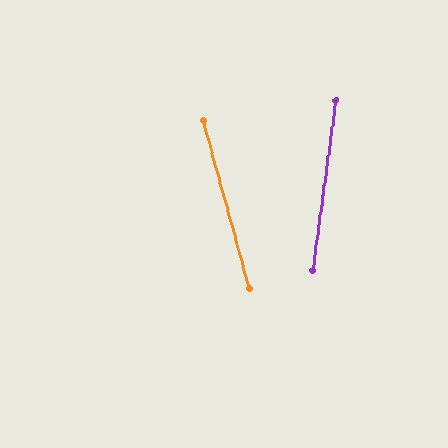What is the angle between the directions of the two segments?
Approximately 23 degrees.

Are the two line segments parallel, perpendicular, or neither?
Neither parallel nor perpendicular — they differ by about 23°.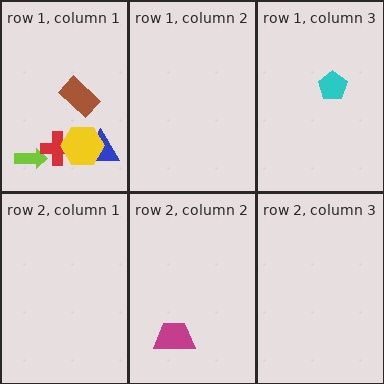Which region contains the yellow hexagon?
The row 1, column 1 region.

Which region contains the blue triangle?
The row 1, column 1 region.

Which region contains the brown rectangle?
The row 1, column 1 region.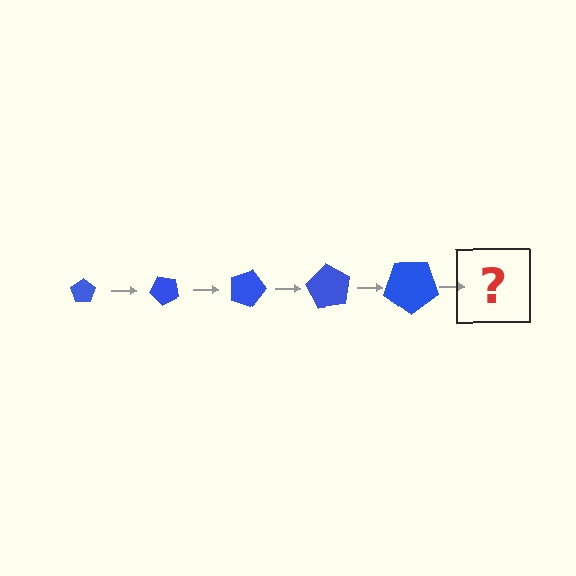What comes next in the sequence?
The next element should be a pentagon, larger than the previous one and rotated 225 degrees from the start.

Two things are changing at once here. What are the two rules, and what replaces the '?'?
The two rules are that the pentagon grows larger each step and it rotates 45 degrees each step. The '?' should be a pentagon, larger than the previous one and rotated 225 degrees from the start.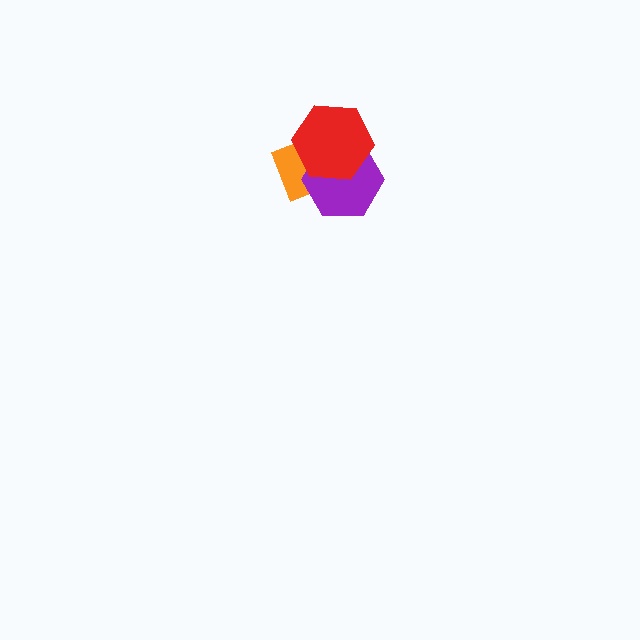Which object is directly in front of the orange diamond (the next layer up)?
The purple hexagon is directly in front of the orange diamond.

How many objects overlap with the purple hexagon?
2 objects overlap with the purple hexagon.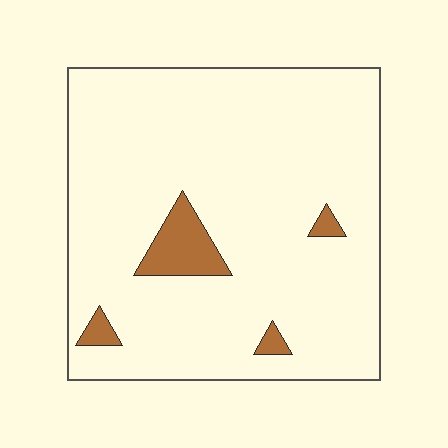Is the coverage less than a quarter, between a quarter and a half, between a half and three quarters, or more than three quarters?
Less than a quarter.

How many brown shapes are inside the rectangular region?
4.